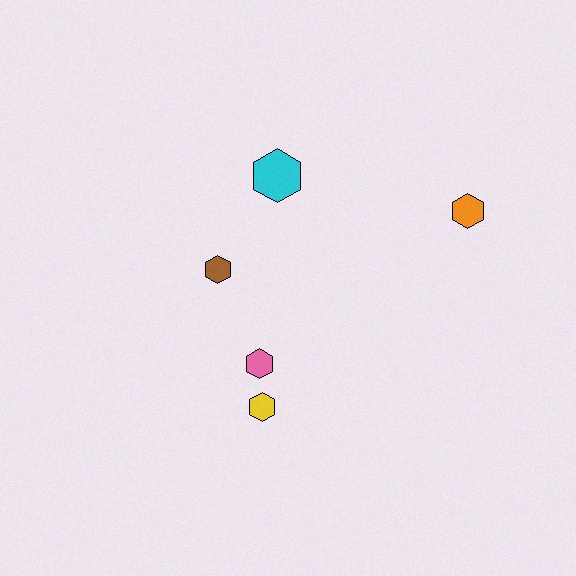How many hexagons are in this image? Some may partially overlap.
There are 5 hexagons.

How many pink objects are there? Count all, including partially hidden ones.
There is 1 pink object.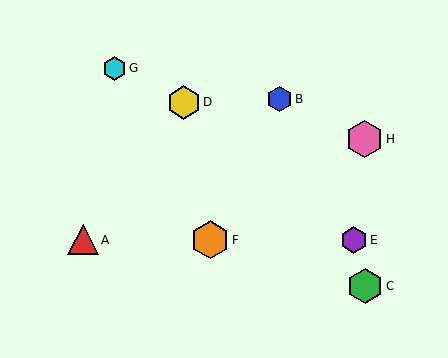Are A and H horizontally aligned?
No, A is at y≈240 and H is at y≈139.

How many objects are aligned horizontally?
3 objects (A, E, F) are aligned horizontally.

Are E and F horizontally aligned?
Yes, both are at y≈240.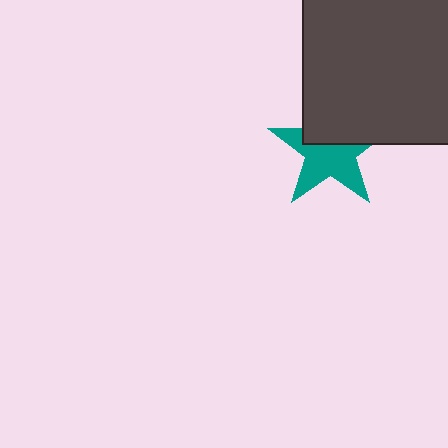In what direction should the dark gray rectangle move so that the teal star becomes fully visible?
The dark gray rectangle should move up. That is the shortest direction to clear the overlap and leave the teal star fully visible.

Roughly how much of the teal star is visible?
About half of it is visible (roughly 59%).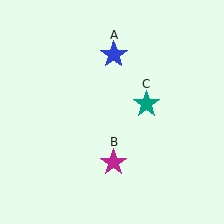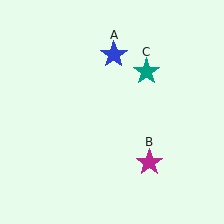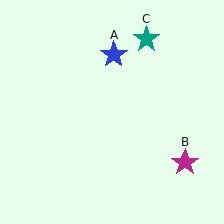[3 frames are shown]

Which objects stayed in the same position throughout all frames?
Blue star (object A) remained stationary.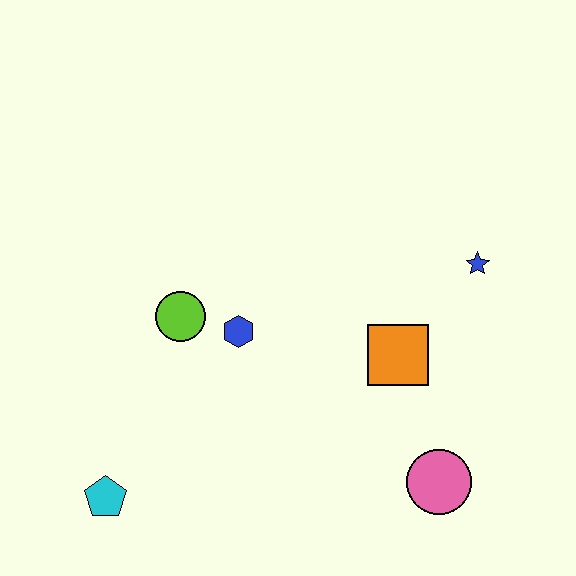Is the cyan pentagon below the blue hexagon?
Yes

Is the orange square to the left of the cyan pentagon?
No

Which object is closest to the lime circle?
The blue hexagon is closest to the lime circle.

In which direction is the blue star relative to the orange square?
The blue star is above the orange square.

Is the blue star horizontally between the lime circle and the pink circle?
No